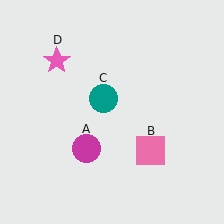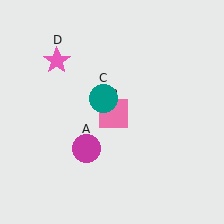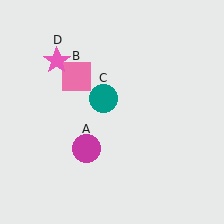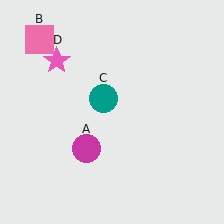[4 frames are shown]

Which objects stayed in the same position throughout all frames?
Magenta circle (object A) and teal circle (object C) and pink star (object D) remained stationary.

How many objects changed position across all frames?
1 object changed position: pink square (object B).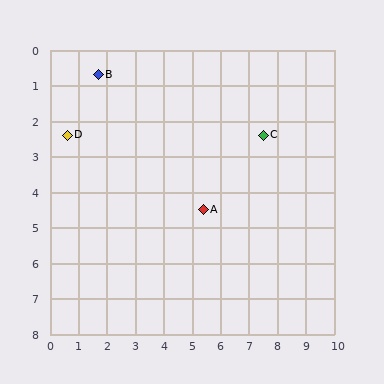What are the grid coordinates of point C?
Point C is at approximately (7.5, 2.4).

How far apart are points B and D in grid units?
Points B and D are about 2.0 grid units apart.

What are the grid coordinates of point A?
Point A is at approximately (5.4, 4.5).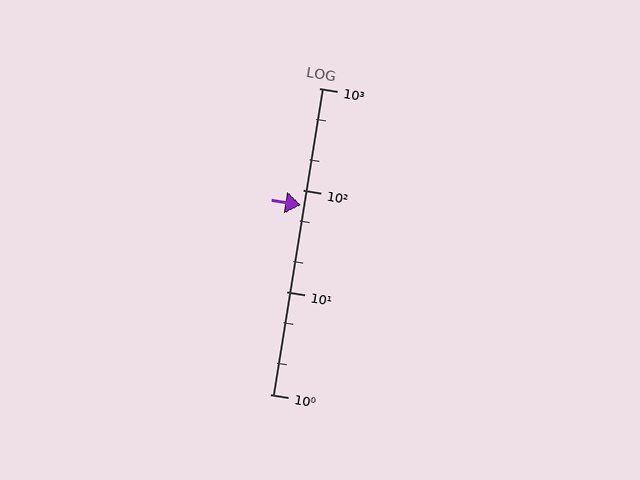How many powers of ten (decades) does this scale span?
The scale spans 3 decades, from 1 to 1000.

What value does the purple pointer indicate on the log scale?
The pointer indicates approximately 72.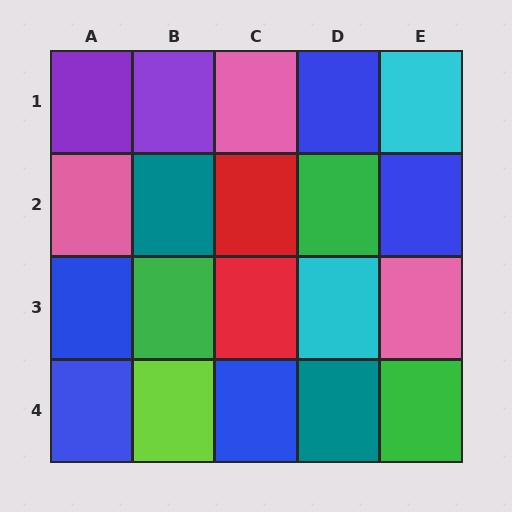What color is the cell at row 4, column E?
Green.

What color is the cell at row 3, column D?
Cyan.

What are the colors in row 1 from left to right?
Purple, purple, pink, blue, cyan.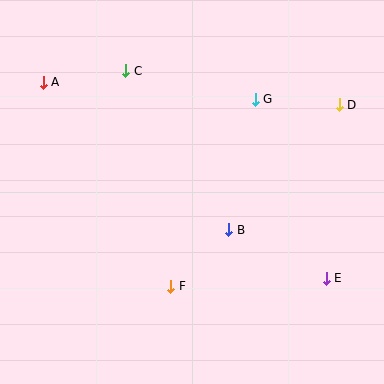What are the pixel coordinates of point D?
Point D is at (339, 105).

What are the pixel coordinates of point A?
Point A is at (43, 82).